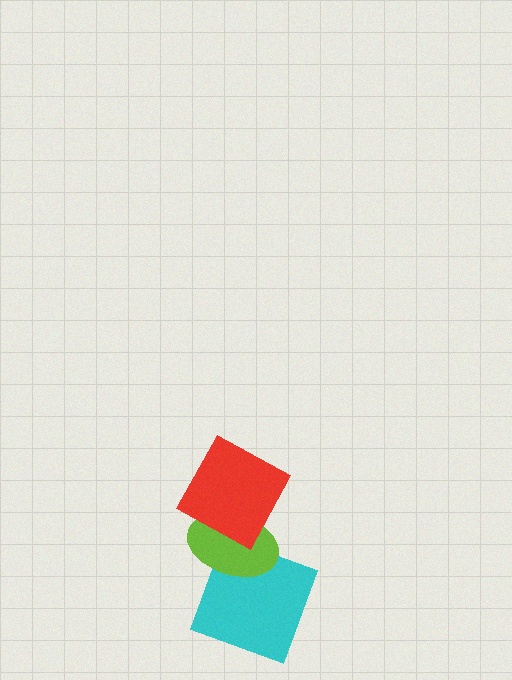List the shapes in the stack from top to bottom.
From top to bottom: the red square, the lime ellipse, the cyan square.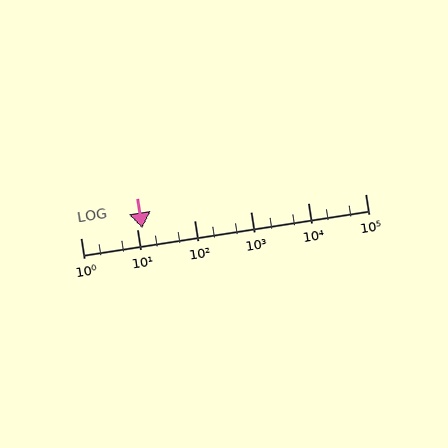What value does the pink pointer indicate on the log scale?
The pointer indicates approximately 12.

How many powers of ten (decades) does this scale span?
The scale spans 5 decades, from 1 to 100000.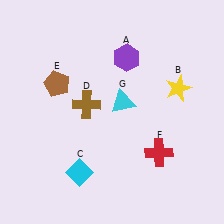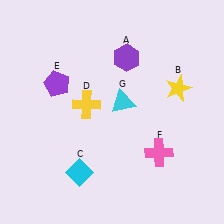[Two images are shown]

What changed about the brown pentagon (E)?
In Image 1, E is brown. In Image 2, it changed to purple.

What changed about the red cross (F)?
In Image 1, F is red. In Image 2, it changed to pink.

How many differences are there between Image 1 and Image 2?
There are 3 differences between the two images.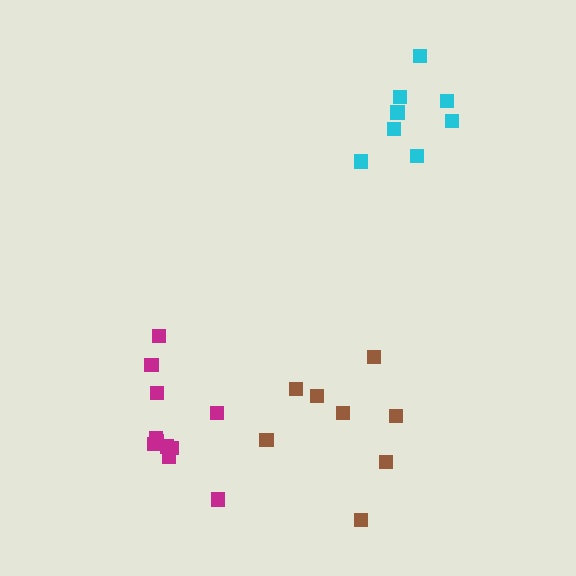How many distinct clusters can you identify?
There are 3 distinct clusters.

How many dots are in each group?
Group 1: 8 dots, Group 2: 11 dots, Group 3: 8 dots (27 total).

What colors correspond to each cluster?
The clusters are colored: cyan, magenta, brown.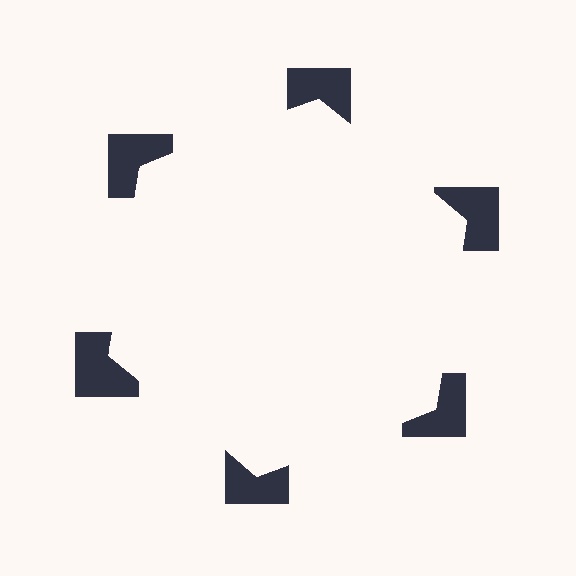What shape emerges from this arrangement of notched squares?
An illusory hexagon — its edges are inferred from the aligned wedge cuts in the notched squares, not physically drawn.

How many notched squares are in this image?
There are 6 — one at each vertex of the illusory hexagon.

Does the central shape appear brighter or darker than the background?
It typically appears slightly brighter than the background, even though no actual brightness change is drawn.